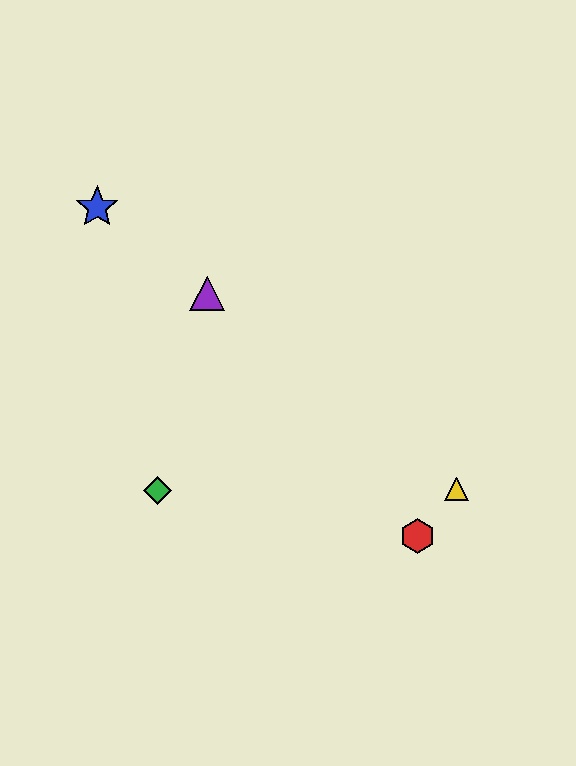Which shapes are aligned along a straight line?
The blue star, the yellow triangle, the purple triangle are aligned along a straight line.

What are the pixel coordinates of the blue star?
The blue star is at (97, 207).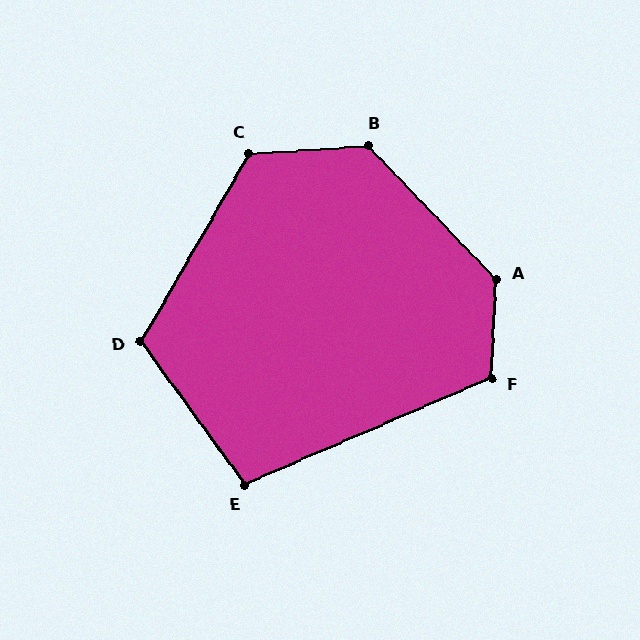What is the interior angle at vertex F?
Approximately 116 degrees (obtuse).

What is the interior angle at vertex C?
Approximately 124 degrees (obtuse).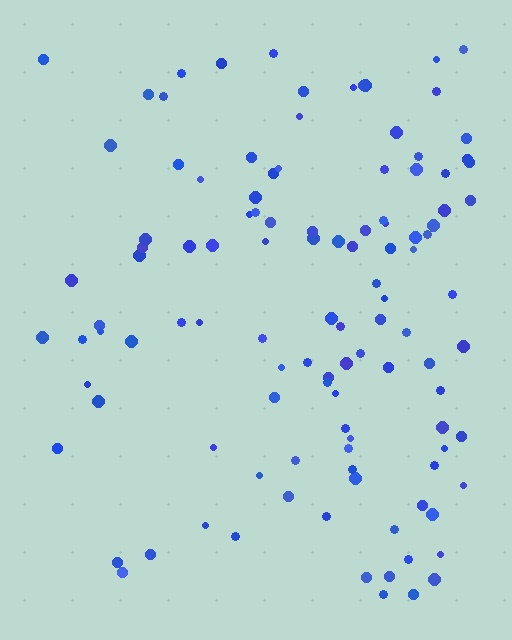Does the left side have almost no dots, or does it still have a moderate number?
Still a moderate number, just noticeably fewer than the right.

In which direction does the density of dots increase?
From left to right, with the right side densest.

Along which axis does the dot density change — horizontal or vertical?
Horizontal.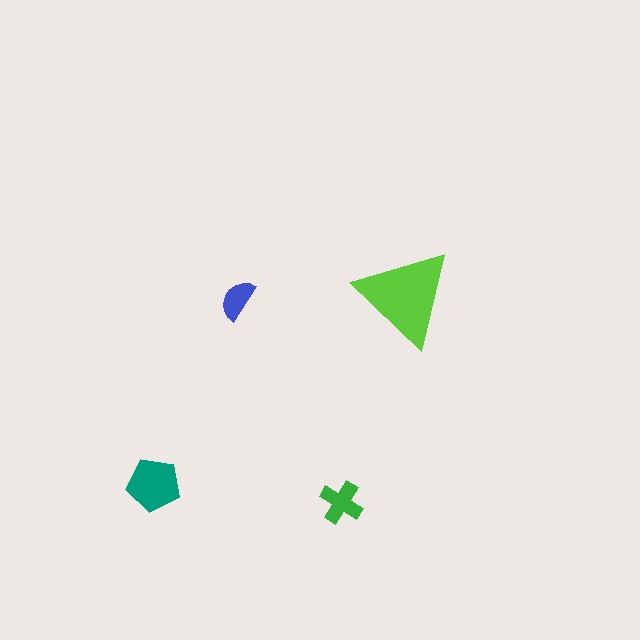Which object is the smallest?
The blue semicircle.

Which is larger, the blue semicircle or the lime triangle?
The lime triangle.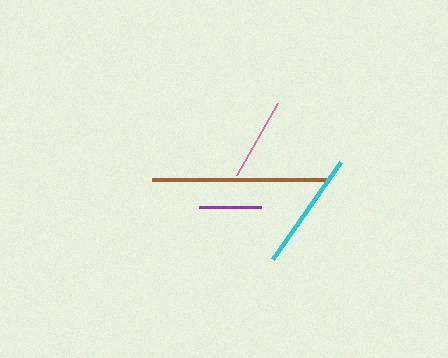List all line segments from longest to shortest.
From longest to shortest: brown, cyan, pink, purple.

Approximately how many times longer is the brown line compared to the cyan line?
The brown line is approximately 1.5 times the length of the cyan line.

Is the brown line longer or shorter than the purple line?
The brown line is longer than the purple line.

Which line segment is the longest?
The brown line is the longest at approximately 176 pixels.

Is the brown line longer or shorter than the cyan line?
The brown line is longer than the cyan line.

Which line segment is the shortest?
The purple line is the shortest at approximately 62 pixels.